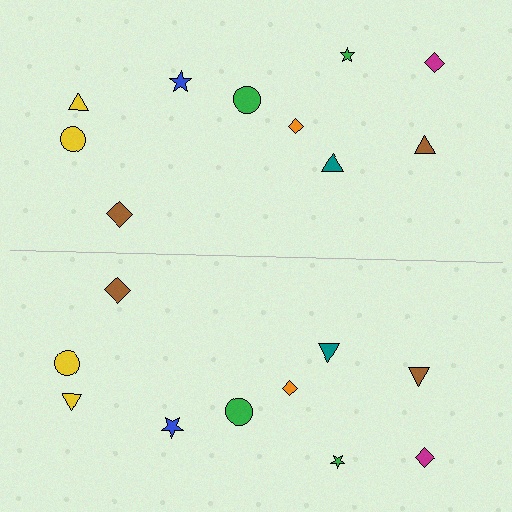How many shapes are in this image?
There are 20 shapes in this image.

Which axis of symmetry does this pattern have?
The pattern has a horizontal axis of symmetry running through the center of the image.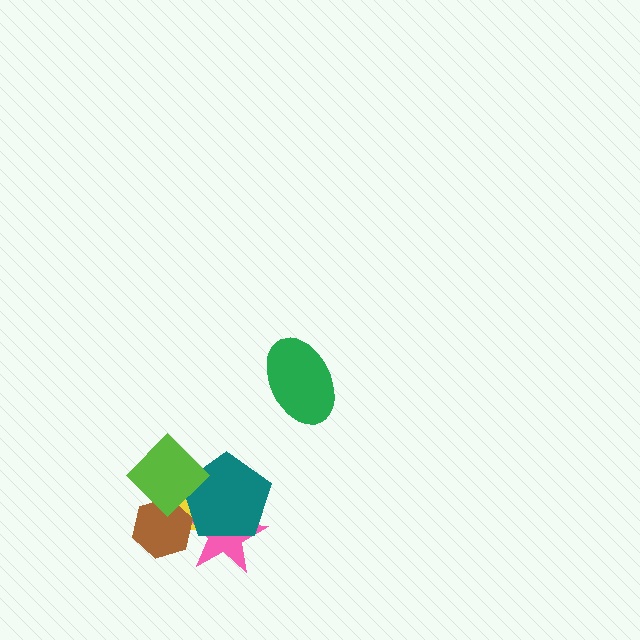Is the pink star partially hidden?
Yes, it is partially covered by another shape.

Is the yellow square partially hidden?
Yes, it is partially covered by another shape.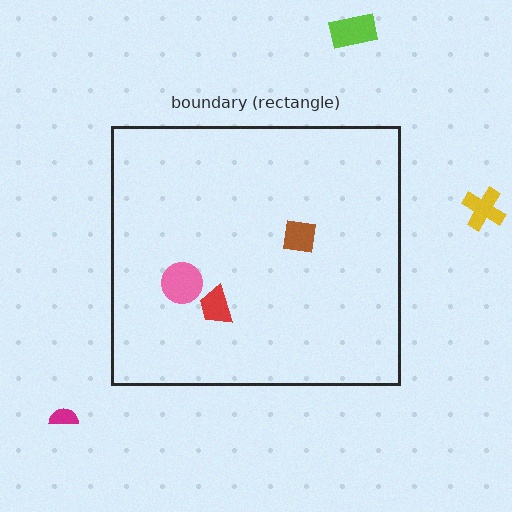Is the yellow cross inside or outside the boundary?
Outside.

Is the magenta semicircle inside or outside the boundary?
Outside.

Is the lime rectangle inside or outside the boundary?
Outside.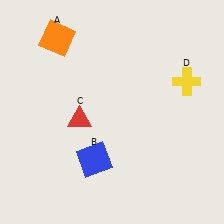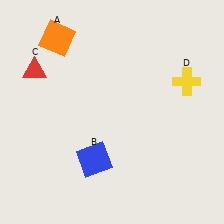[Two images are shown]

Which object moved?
The red triangle (C) moved up.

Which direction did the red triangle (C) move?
The red triangle (C) moved up.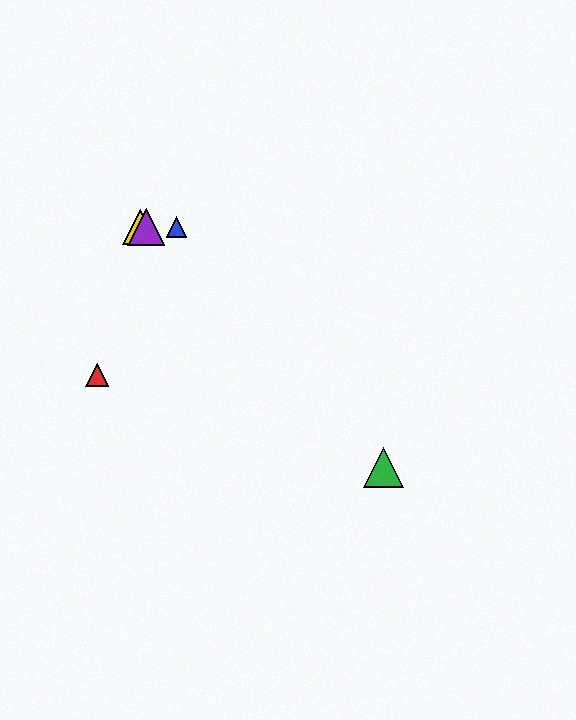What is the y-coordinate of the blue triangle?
The blue triangle is at y≈227.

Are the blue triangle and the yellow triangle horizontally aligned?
Yes, both are at y≈227.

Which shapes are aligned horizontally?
The blue triangle, the yellow triangle, the purple triangle are aligned horizontally.